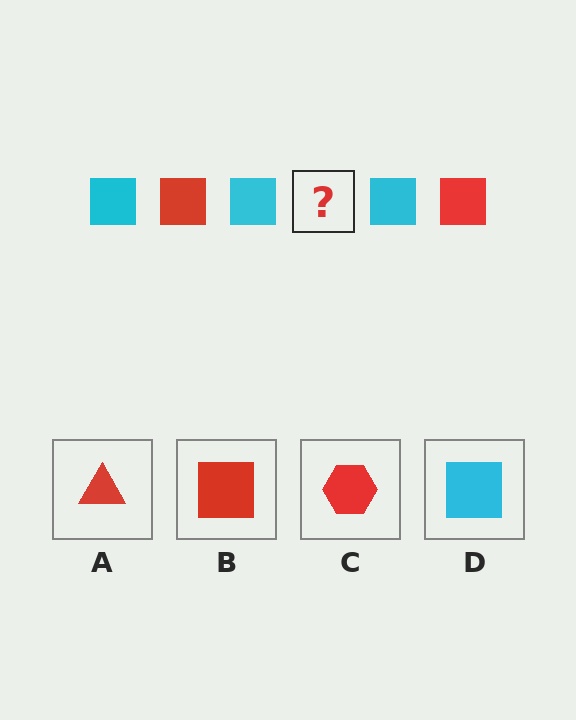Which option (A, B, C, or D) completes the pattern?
B.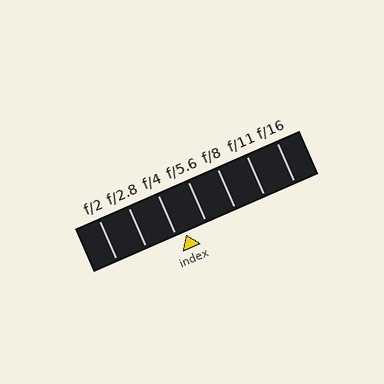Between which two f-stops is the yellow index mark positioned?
The index mark is between f/4 and f/5.6.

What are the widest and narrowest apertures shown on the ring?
The widest aperture shown is f/2 and the narrowest is f/16.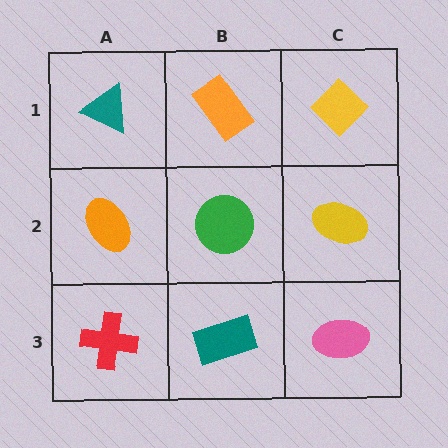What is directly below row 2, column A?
A red cross.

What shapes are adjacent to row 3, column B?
A green circle (row 2, column B), a red cross (row 3, column A), a pink ellipse (row 3, column C).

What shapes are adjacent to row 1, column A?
An orange ellipse (row 2, column A), an orange rectangle (row 1, column B).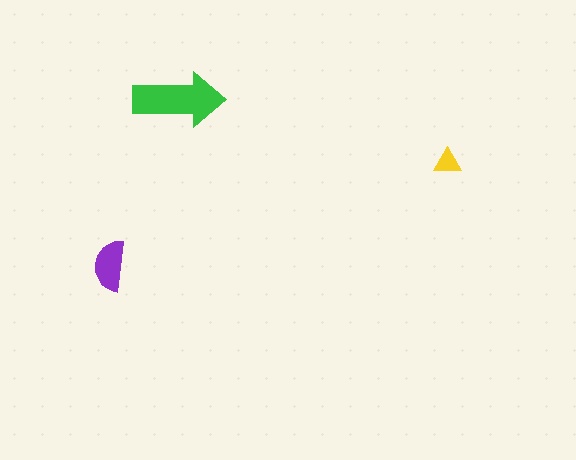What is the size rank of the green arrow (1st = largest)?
1st.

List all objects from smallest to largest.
The yellow triangle, the purple semicircle, the green arrow.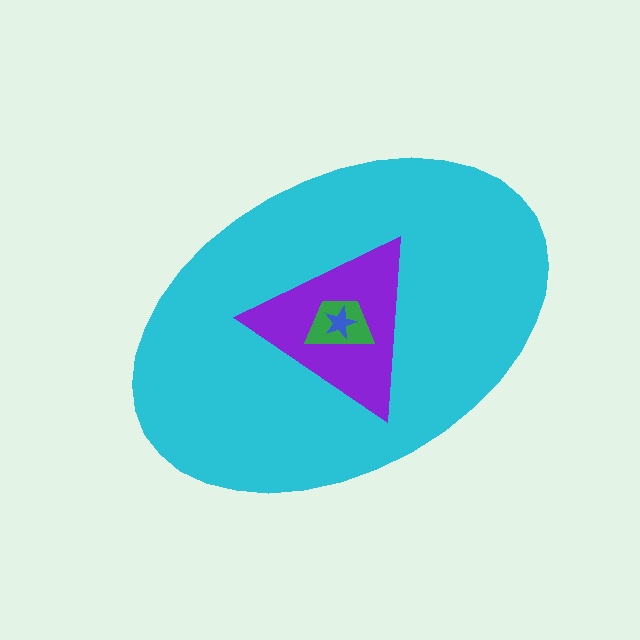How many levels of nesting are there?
4.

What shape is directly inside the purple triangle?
The green trapezoid.